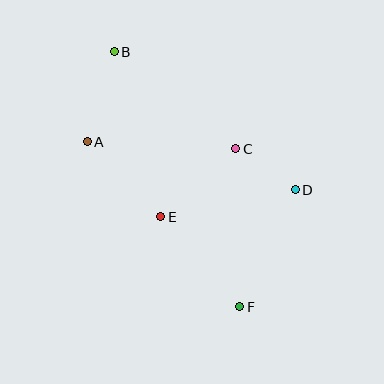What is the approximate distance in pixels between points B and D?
The distance between B and D is approximately 227 pixels.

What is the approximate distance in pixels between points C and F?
The distance between C and F is approximately 158 pixels.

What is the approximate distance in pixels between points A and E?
The distance between A and E is approximately 105 pixels.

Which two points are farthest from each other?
Points B and F are farthest from each other.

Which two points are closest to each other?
Points C and D are closest to each other.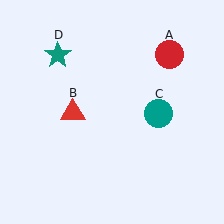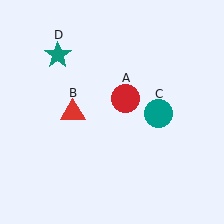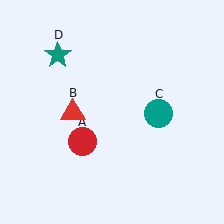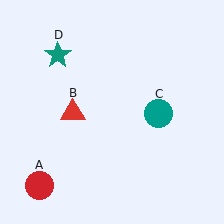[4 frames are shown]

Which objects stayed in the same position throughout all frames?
Red triangle (object B) and teal circle (object C) and teal star (object D) remained stationary.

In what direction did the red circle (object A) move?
The red circle (object A) moved down and to the left.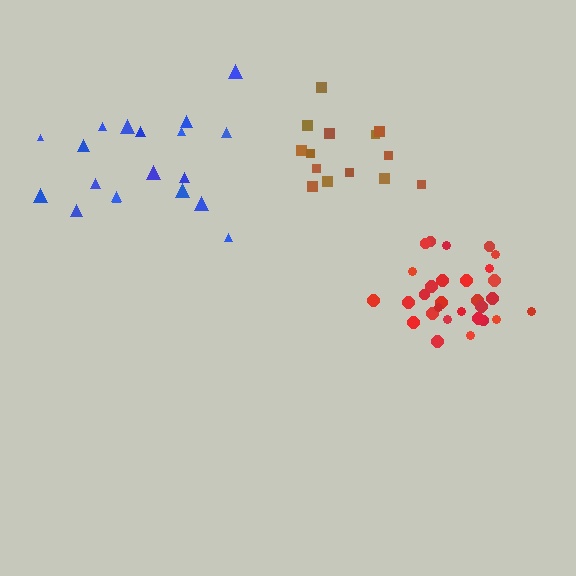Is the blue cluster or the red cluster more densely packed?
Red.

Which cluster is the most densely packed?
Red.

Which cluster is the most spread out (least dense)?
Blue.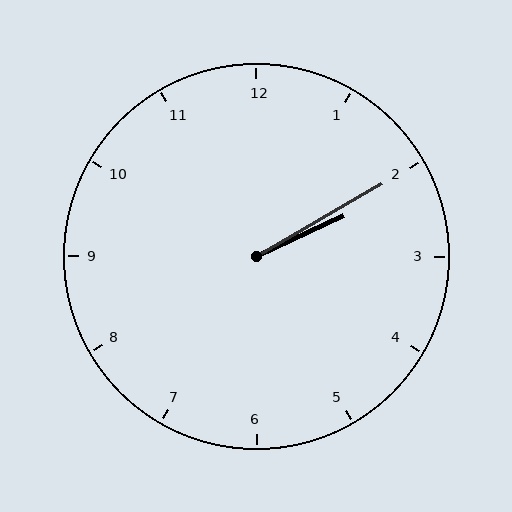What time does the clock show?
2:10.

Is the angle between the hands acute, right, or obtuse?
It is acute.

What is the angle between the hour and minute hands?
Approximately 5 degrees.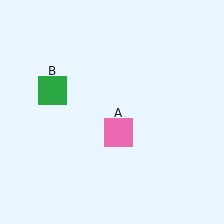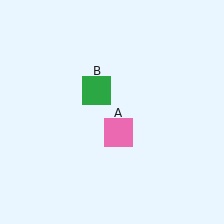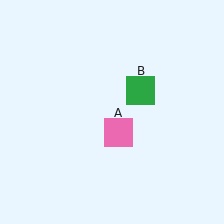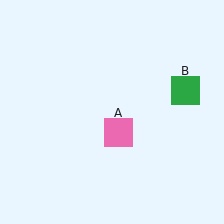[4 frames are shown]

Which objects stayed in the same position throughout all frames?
Pink square (object A) remained stationary.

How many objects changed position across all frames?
1 object changed position: green square (object B).